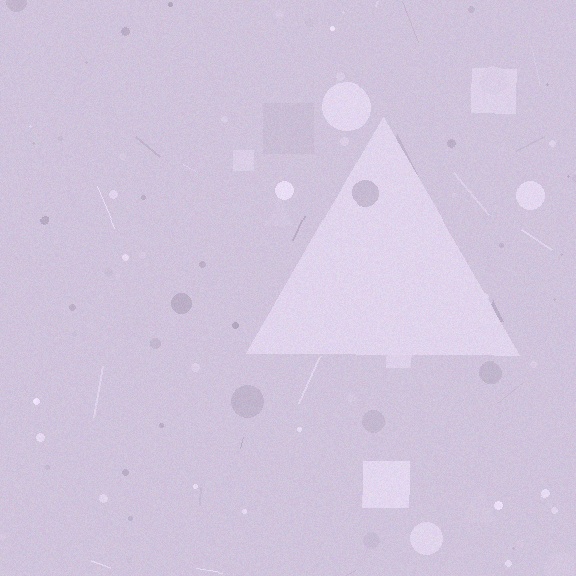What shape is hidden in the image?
A triangle is hidden in the image.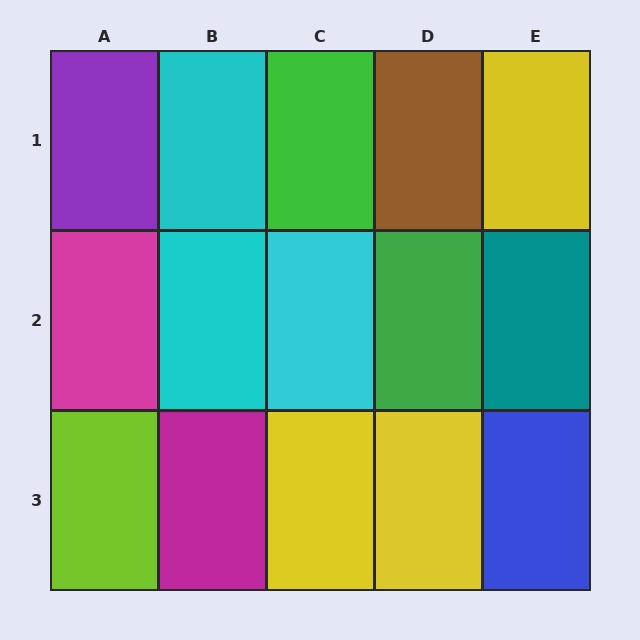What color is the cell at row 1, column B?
Cyan.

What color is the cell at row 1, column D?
Brown.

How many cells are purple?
1 cell is purple.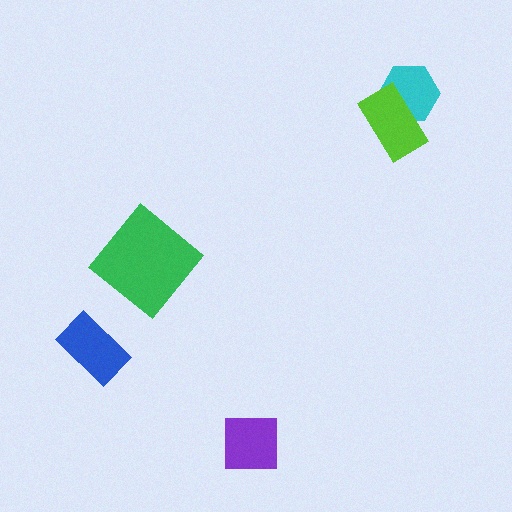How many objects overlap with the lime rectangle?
1 object overlaps with the lime rectangle.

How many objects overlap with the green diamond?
0 objects overlap with the green diamond.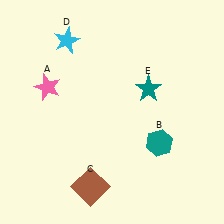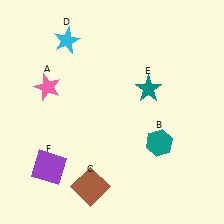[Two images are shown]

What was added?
A purple square (F) was added in Image 2.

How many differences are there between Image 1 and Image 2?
There is 1 difference between the two images.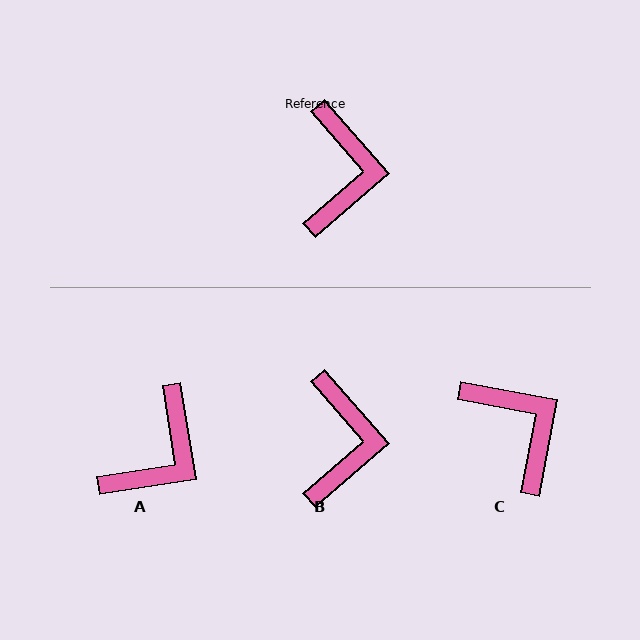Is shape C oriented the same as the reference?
No, it is off by about 38 degrees.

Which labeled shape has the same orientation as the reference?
B.